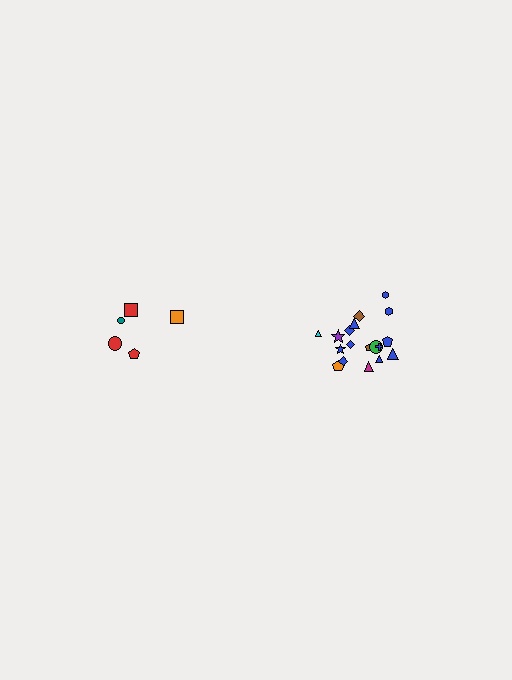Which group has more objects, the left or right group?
The right group.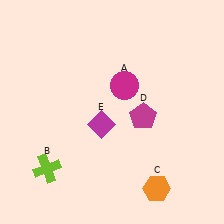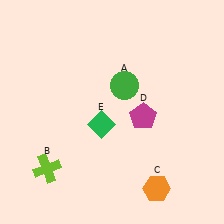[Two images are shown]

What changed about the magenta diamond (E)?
In Image 1, E is magenta. In Image 2, it changed to green.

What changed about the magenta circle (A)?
In Image 1, A is magenta. In Image 2, it changed to green.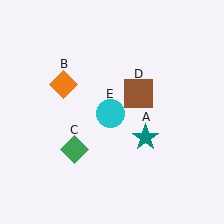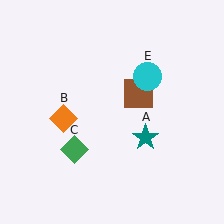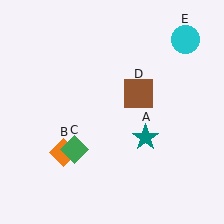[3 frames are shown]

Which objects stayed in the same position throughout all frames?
Teal star (object A) and green diamond (object C) and brown square (object D) remained stationary.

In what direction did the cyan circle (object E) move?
The cyan circle (object E) moved up and to the right.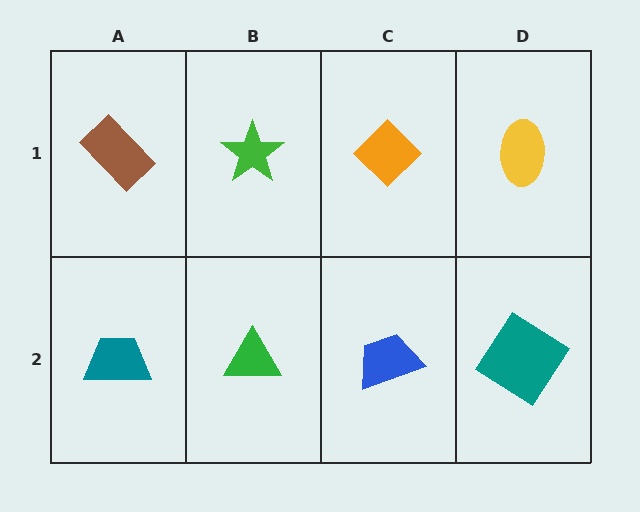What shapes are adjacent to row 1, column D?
A teal diamond (row 2, column D), an orange diamond (row 1, column C).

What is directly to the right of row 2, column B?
A blue trapezoid.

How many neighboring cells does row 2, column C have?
3.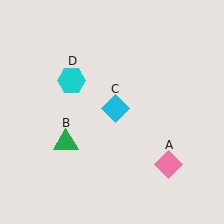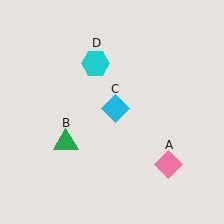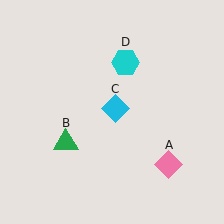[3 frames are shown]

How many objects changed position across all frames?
1 object changed position: cyan hexagon (object D).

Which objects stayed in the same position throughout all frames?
Pink diamond (object A) and green triangle (object B) and cyan diamond (object C) remained stationary.